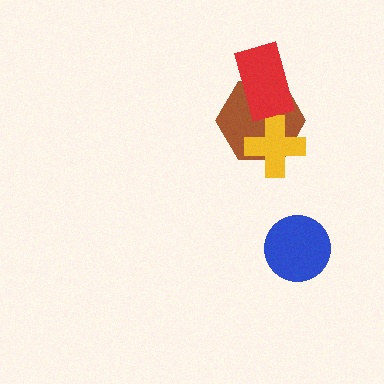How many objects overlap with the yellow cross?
1 object overlaps with the yellow cross.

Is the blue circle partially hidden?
No, no other shape covers it.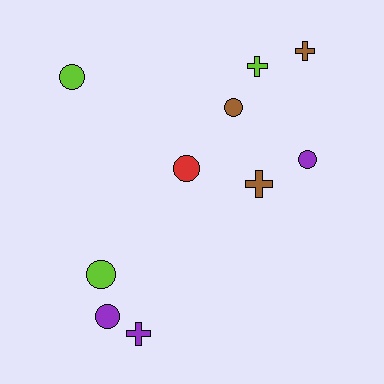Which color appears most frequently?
Lime, with 3 objects.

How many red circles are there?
There is 1 red circle.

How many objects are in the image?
There are 10 objects.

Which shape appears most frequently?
Circle, with 6 objects.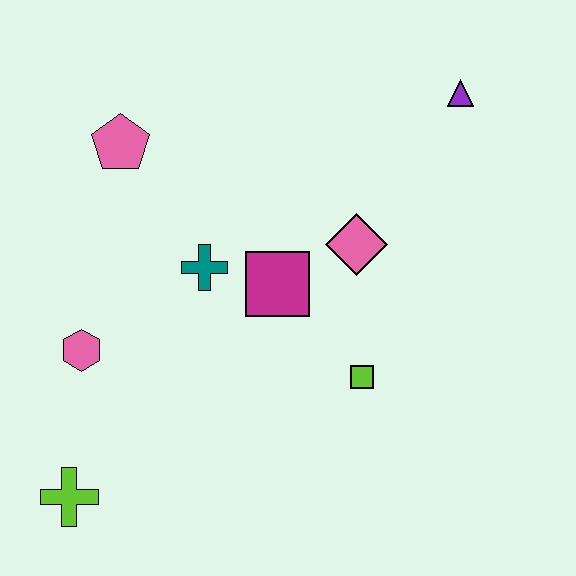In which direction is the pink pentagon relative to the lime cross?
The pink pentagon is above the lime cross.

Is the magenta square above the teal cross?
No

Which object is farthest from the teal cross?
The purple triangle is farthest from the teal cross.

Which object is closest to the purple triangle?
The pink diamond is closest to the purple triangle.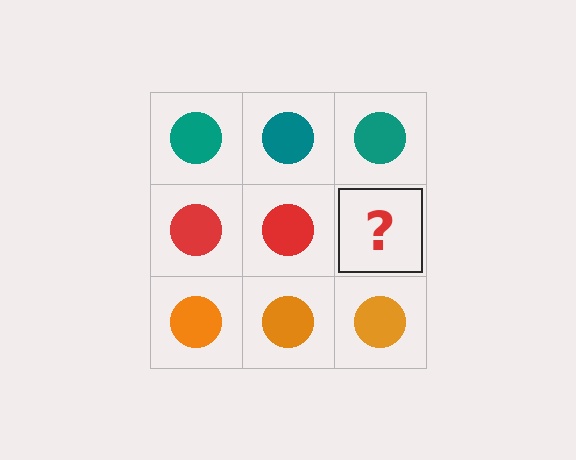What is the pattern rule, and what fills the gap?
The rule is that each row has a consistent color. The gap should be filled with a red circle.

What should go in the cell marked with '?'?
The missing cell should contain a red circle.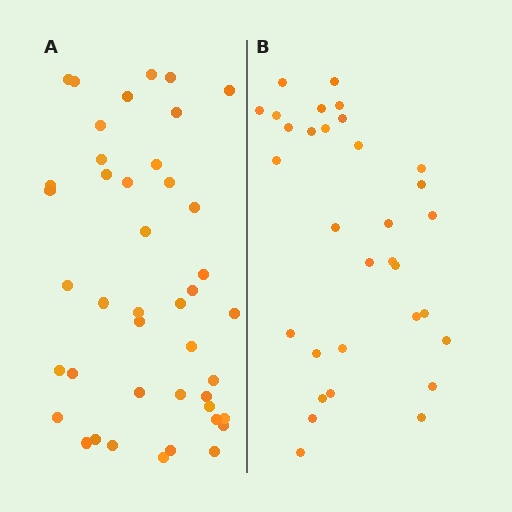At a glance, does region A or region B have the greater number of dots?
Region A (the left region) has more dots.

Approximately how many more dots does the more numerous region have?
Region A has roughly 12 or so more dots than region B.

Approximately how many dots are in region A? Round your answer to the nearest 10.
About 40 dots. (The exact count is 43, which rounds to 40.)